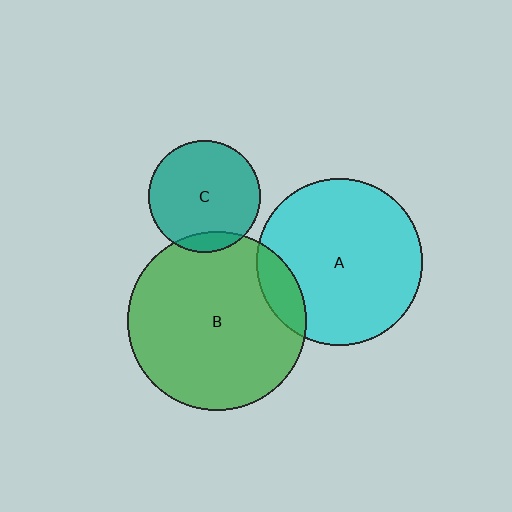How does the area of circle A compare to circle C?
Approximately 2.2 times.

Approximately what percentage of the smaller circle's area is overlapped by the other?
Approximately 10%.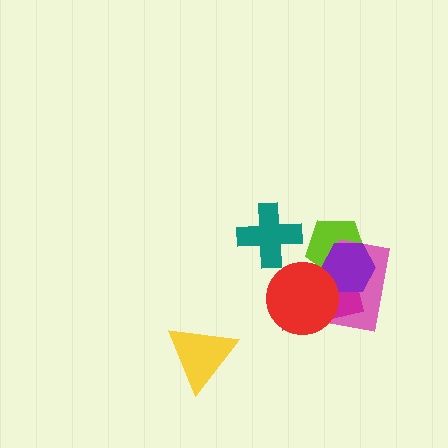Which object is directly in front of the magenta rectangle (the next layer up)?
The purple hexagon is directly in front of the magenta rectangle.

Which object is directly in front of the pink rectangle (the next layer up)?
The magenta rectangle is directly in front of the pink rectangle.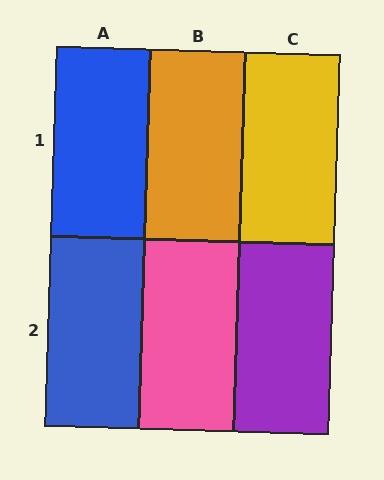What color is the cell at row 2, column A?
Blue.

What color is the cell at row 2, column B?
Pink.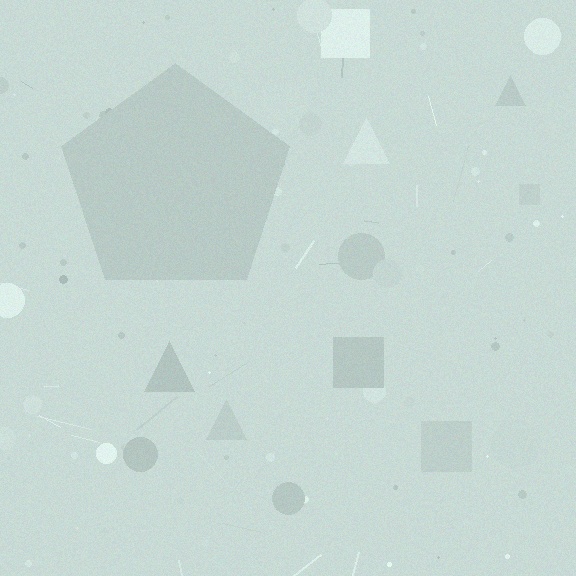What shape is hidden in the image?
A pentagon is hidden in the image.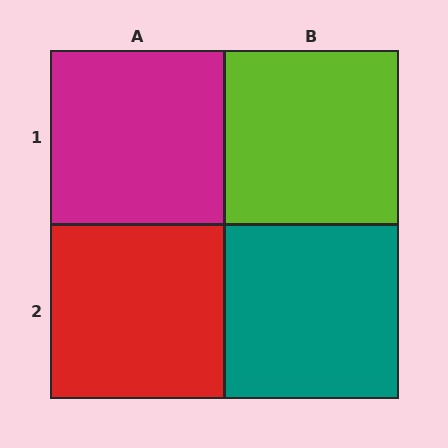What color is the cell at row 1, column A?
Magenta.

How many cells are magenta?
1 cell is magenta.